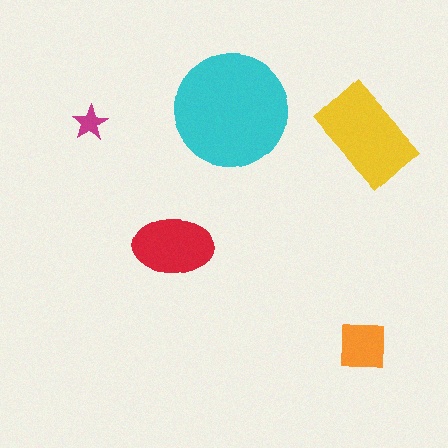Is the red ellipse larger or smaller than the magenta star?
Larger.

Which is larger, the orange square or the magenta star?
The orange square.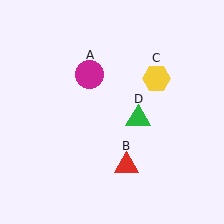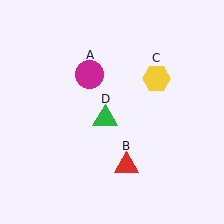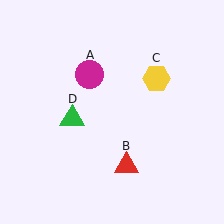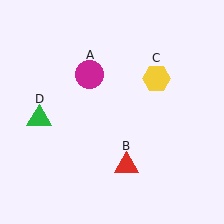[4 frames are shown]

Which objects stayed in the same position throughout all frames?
Magenta circle (object A) and red triangle (object B) and yellow hexagon (object C) remained stationary.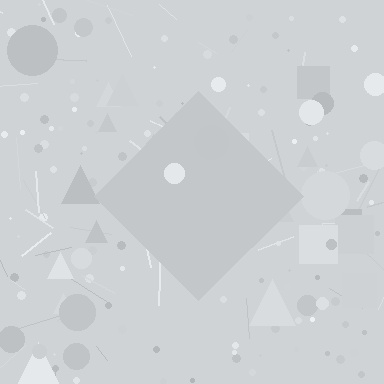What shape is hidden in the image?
A diamond is hidden in the image.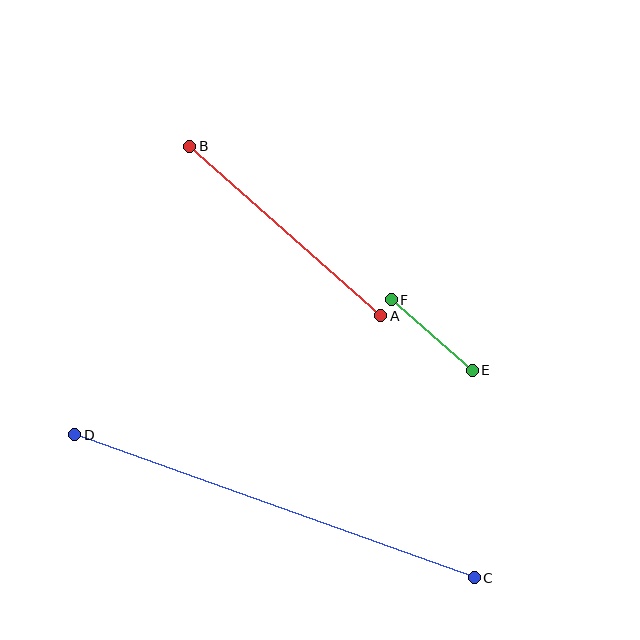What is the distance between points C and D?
The distance is approximately 424 pixels.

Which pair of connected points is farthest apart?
Points C and D are farthest apart.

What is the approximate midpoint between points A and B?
The midpoint is at approximately (285, 231) pixels.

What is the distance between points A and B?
The distance is approximately 255 pixels.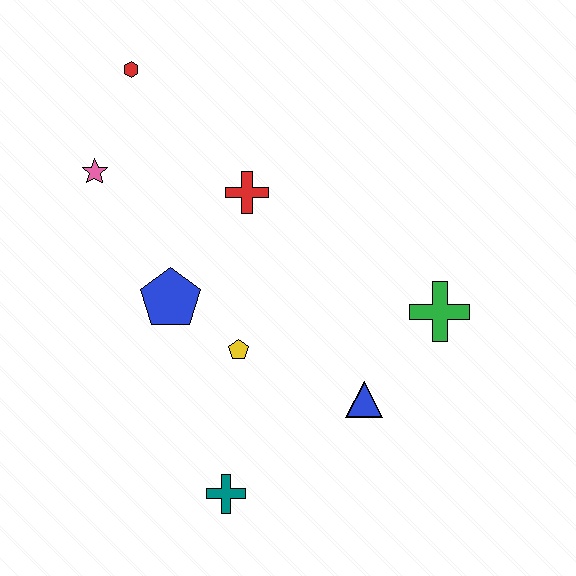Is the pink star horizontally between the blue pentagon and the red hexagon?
No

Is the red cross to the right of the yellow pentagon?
Yes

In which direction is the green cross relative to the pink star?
The green cross is to the right of the pink star.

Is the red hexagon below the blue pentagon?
No